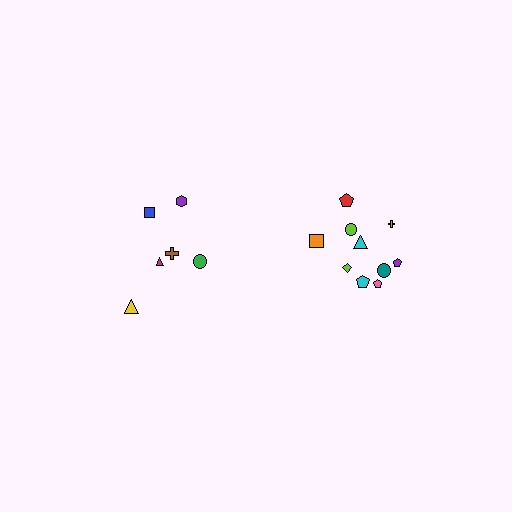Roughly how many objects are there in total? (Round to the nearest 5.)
Roughly 15 objects in total.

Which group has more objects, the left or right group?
The right group.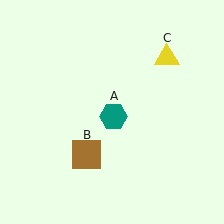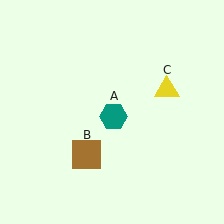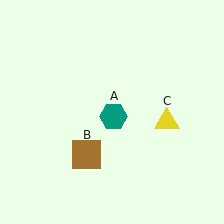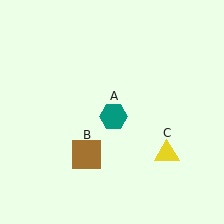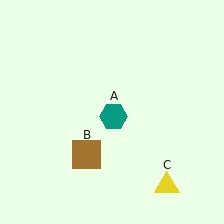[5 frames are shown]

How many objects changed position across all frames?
1 object changed position: yellow triangle (object C).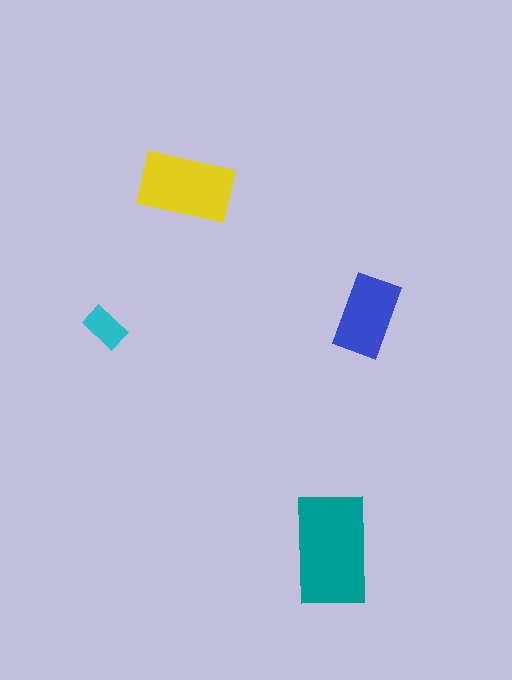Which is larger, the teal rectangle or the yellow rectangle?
The teal one.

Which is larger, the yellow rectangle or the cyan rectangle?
The yellow one.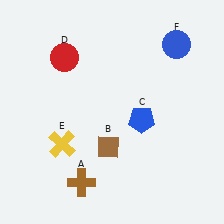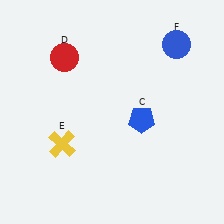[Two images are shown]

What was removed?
The brown cross (A), the brown diamond (B) were removed in Image 2.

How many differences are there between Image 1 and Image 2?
There are 2 differences between the two images.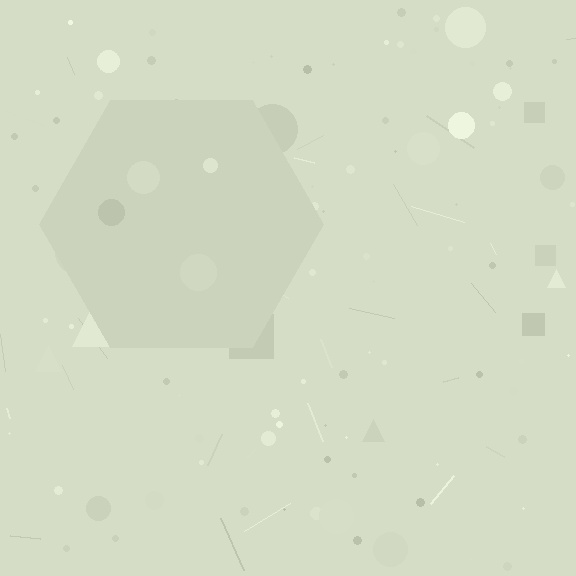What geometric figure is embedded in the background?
A hexagon is embedded in the background.